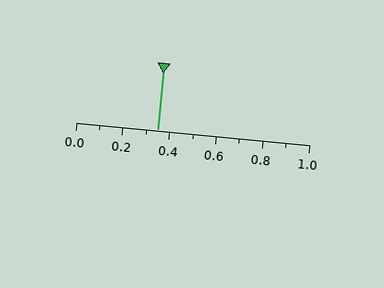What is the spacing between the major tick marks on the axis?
The major ticks are spaced 0.2 apart.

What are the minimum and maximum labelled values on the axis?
The axis runs from 0.0 to 1.0.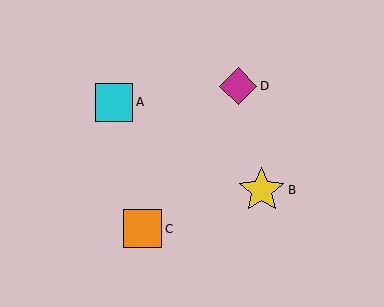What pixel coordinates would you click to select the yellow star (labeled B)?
Click at (262, 190) to select the yellow star B.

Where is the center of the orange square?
The center of the orange square is at (143, 229).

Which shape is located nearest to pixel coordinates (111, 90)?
The cyan square (labeled A) at (114, 102) is nearest to that location.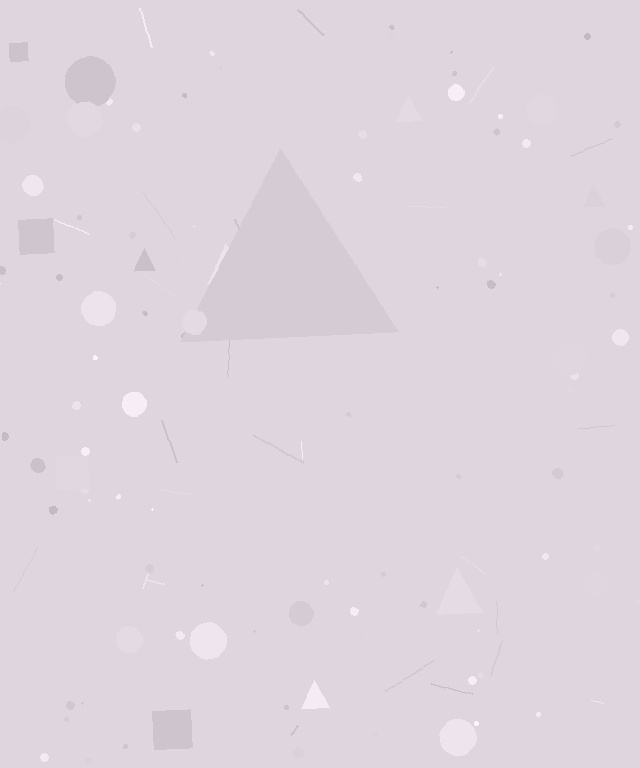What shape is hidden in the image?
A triangle is hidden in the image.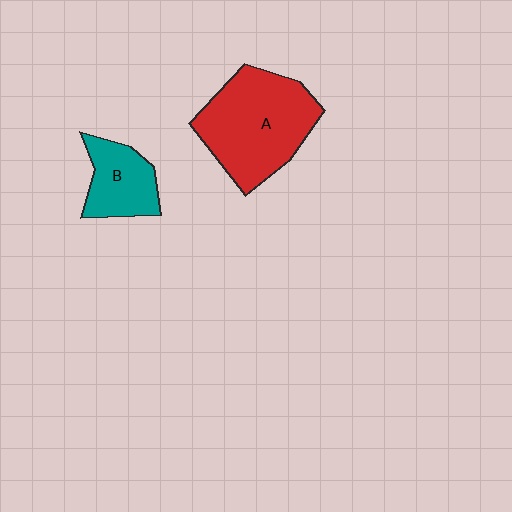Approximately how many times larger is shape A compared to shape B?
Approximately 2.0 times.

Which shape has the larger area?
Shape A (red).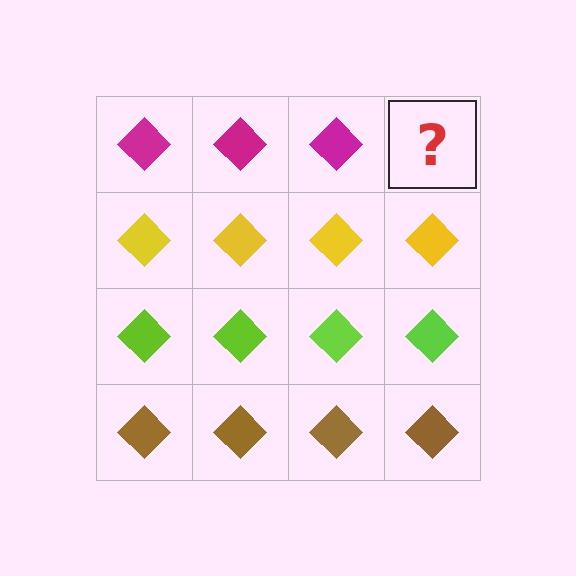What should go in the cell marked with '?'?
The missing cell should contain a magenta diamond.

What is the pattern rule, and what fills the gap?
The rule is that each row has a consistent color. The gap should be filled with a magenta diamond.